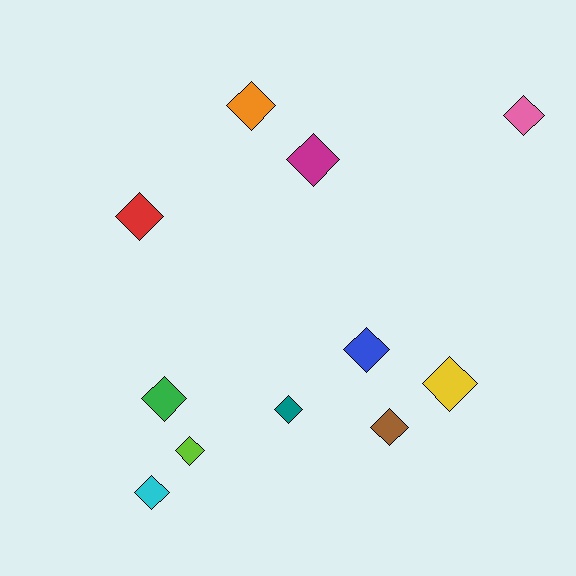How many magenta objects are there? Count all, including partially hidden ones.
There is 1 magenta object.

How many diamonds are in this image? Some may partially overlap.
There are 11 diamonds.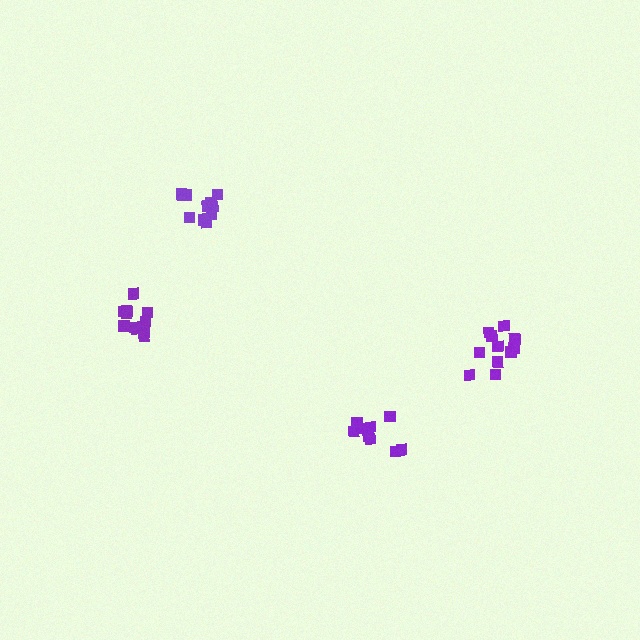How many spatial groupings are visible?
There are 4 spatial groupings.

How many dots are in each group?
Group 1: 12 dots, Group 2: 9 dots, Group 3: 11 dots, Group 4: 12 dots (44 total).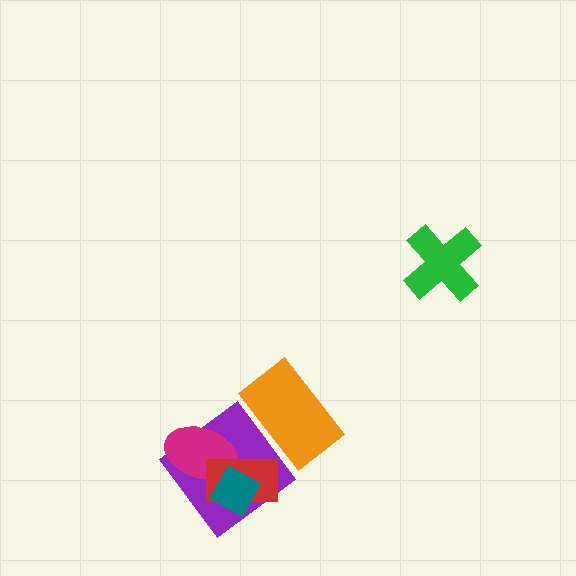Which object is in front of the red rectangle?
The teal diamond is in front of the red rectangle.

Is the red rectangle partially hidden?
Yes, it is partially covered by another shape.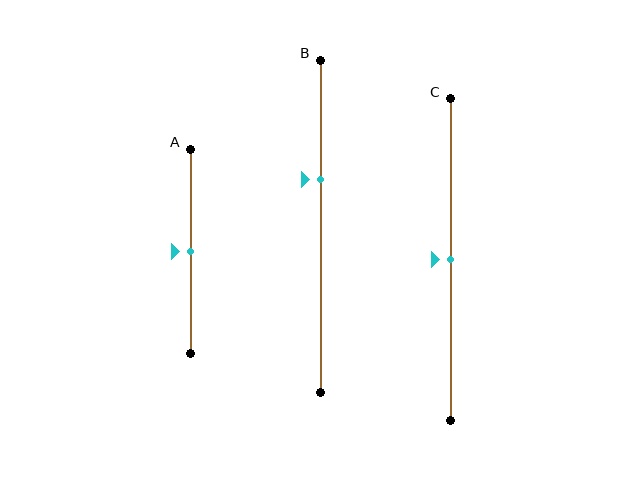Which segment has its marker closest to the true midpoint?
Segment A has its marker closest to the true midpoint.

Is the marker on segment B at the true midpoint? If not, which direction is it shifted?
No, the marker on segment B is shifted upward by about 14% of the segment length.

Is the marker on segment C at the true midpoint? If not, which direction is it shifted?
Yes, the marker on segment C is at the true midpoint.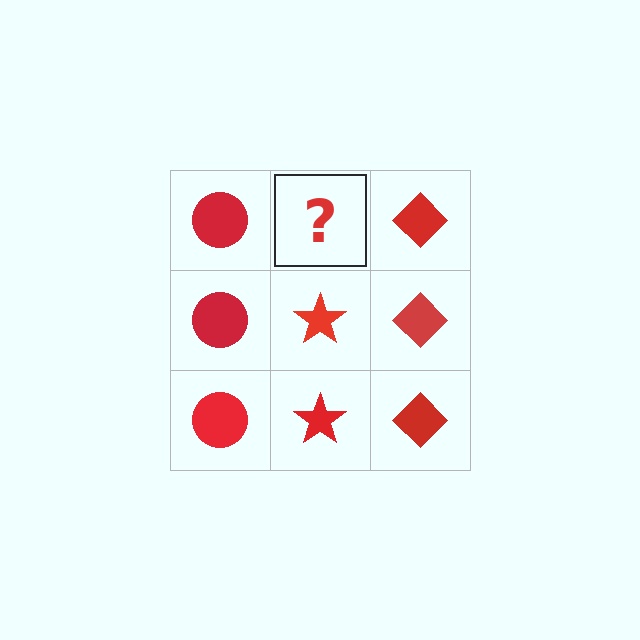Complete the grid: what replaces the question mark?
The question mark should be replaced with a red star.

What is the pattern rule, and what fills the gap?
The rule is that each column has a consistent shape. The gap should be filled with a red star.